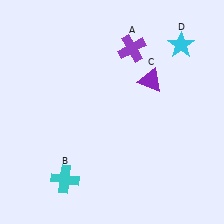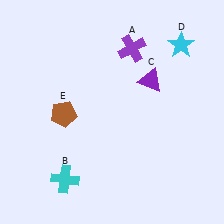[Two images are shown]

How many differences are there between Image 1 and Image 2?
There is 1 difference between the two images.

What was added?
A brown pentagon (E) was added in Image 2.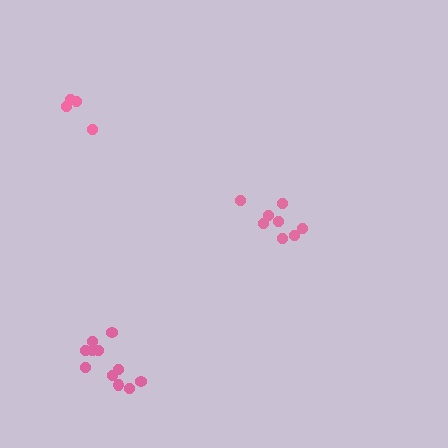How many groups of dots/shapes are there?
There are 3 groups.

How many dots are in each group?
Group 1: 8 dots, Group 2: 11 dots, Group 3: 5 dots (24 total).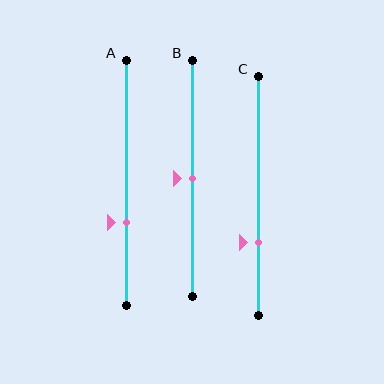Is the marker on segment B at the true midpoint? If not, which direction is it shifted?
Yes, the marker on segment B is at the true midpoint.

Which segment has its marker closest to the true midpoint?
Segment B has its marker closest to the true midpoint.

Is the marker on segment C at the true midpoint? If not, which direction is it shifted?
No, the marker on segment C is shifted downward by about 19% of the segment length.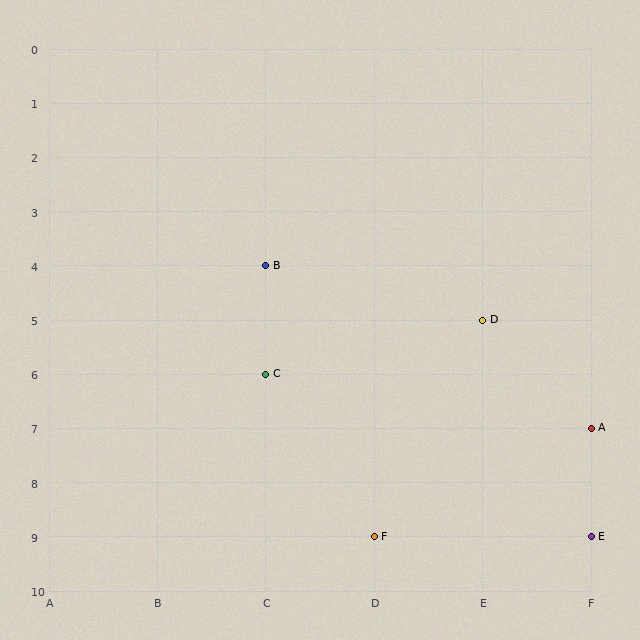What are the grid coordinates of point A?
Point A is at grid coordinates (F, 7).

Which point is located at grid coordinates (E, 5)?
Point D is at (E, 5).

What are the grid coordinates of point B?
Point B is at grid coordinates (C, 4).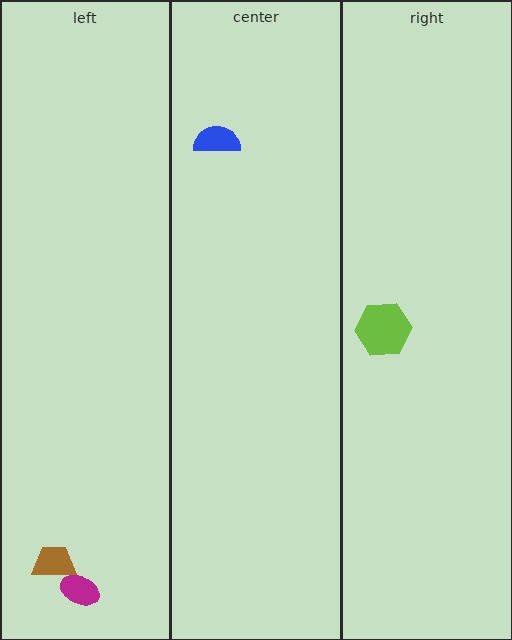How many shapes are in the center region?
1.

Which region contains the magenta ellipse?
The left region.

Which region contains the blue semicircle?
The center region.